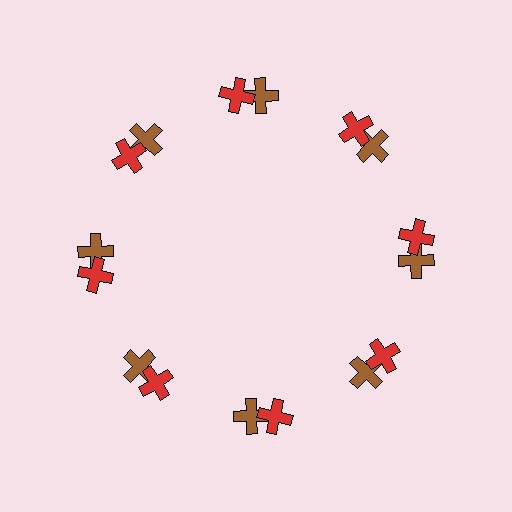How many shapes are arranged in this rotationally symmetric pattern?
There are 16 shapes, arranged in 8 groups of 2.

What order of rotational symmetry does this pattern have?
This pattern has 8-fold rotational symmetry.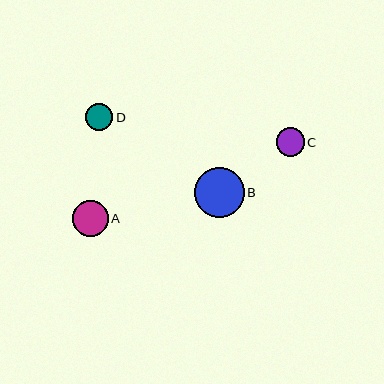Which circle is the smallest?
Circle D is the smallest with a size of approximately 27 pixels.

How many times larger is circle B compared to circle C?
Circle B is approximately 1.8 times the size of circle C.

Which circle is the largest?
Circle B is the largest with a size of approximately 50 pixels.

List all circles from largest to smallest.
From largest to smallest: B, A, C, D.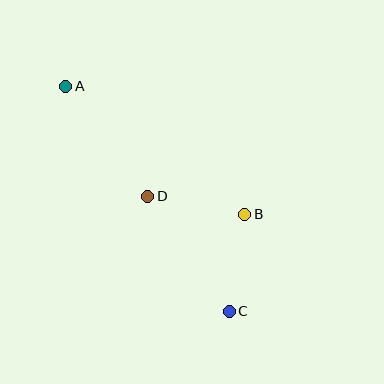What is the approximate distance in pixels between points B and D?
The distance between B and D is approximately 99 pixels.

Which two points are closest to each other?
Points B and C are closest to each other.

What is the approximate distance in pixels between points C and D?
The distance between C and D is approximately 141 pixels.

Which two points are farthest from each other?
Points A and C are farthest from each other.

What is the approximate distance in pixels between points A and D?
The distance between A and D is approximately 137 pixels.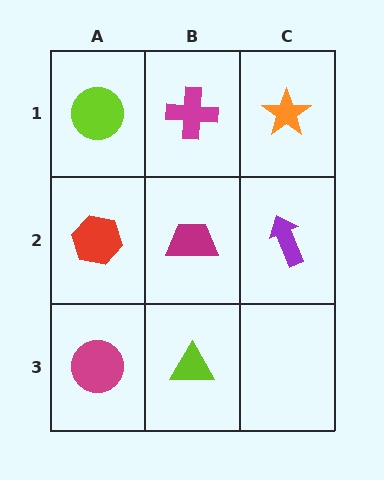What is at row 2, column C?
A purple arrow.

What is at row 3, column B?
A lime triangle.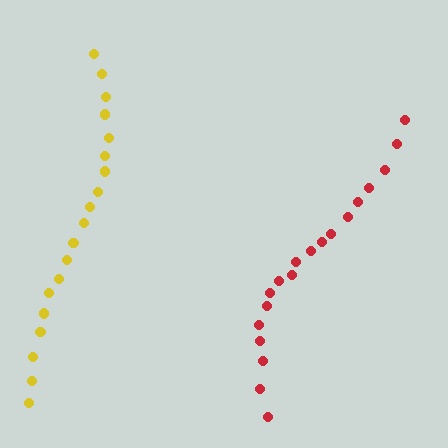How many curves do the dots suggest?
There are 2 distinct paths.